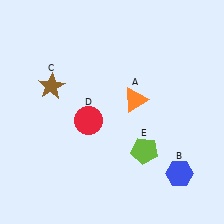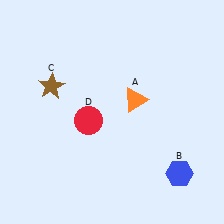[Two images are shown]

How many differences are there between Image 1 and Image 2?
There is 1 difference between the two images.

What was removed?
The lime pentagon (E) was removed in Image 2.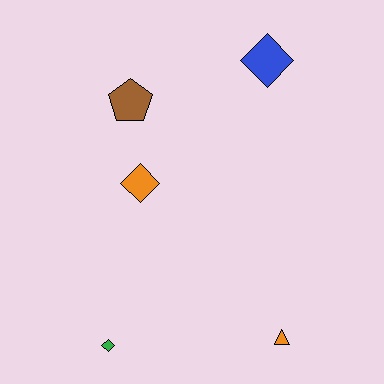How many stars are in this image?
There are no stars.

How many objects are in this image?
There are 5 objects.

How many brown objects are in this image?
There is 1 brown object.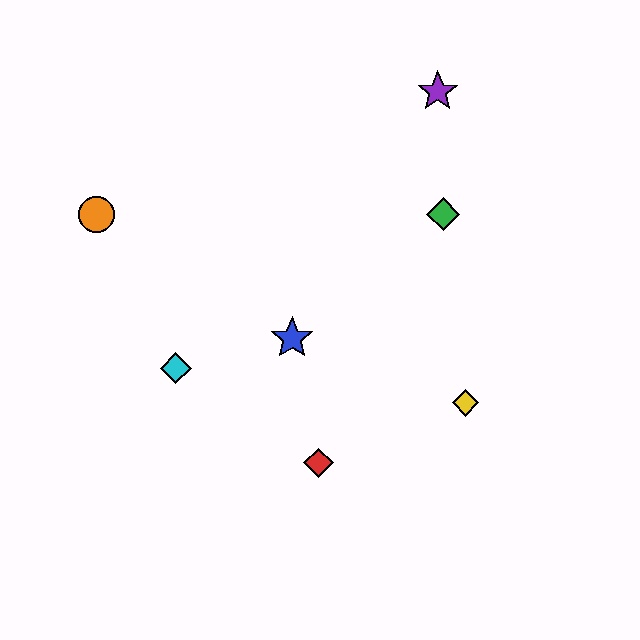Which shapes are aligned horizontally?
The green diamond, the orange circle are aligned horizontally.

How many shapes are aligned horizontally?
2 shapes (the green diamond, the orange circle) are aligned horizontally.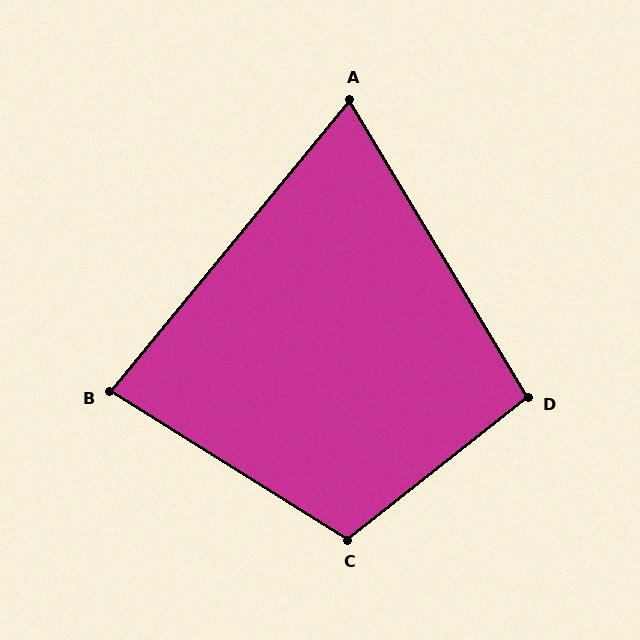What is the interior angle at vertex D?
Approximately 97 degrees (obtuse).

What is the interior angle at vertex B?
Approximately 83 degrees (acute).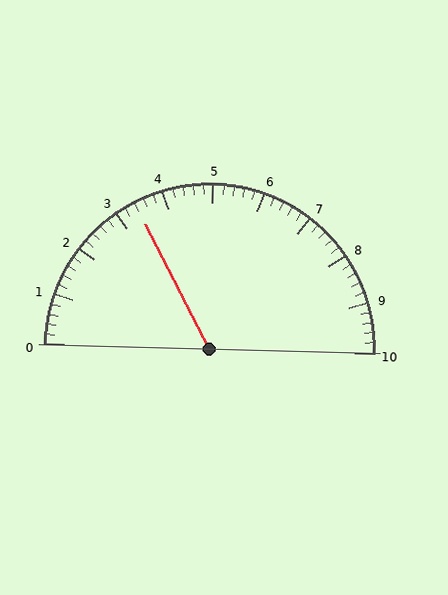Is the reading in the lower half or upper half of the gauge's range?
The reading is in the lower half of the range (0 to 10).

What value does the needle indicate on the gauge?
The needle indicates approximately 3.4.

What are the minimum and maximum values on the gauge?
The gauge ranges from 0 to 10.